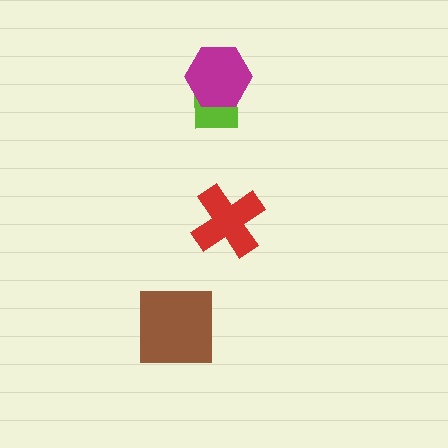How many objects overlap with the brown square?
0 objects overlap with the brown square.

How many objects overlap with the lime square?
1 object overlaps with the lime square.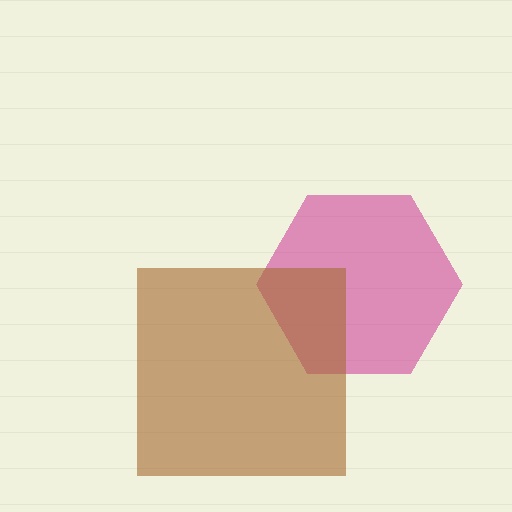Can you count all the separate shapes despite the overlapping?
Yes, there are 2 separate shapes.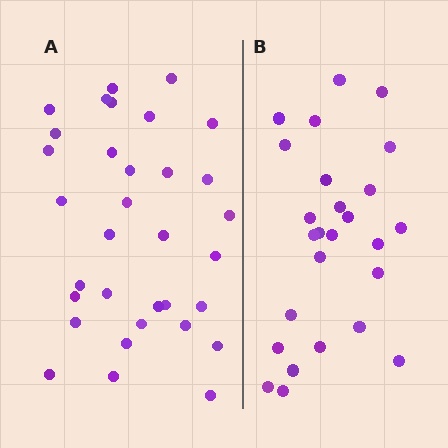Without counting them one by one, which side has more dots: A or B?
Region A (the left region) has more dots.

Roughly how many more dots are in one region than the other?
Region A has roughly 8 or so more dots than region B.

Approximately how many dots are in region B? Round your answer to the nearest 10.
About 30 dots. (The exact count is 26, which rounds to 30.)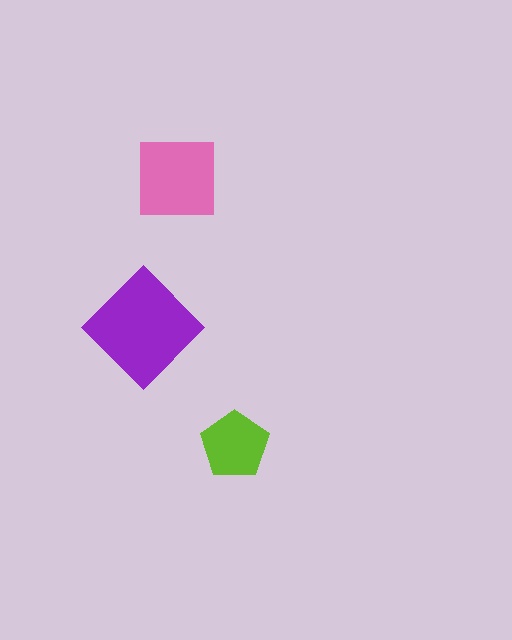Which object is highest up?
The pink square is topmost.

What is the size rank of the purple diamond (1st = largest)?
1st.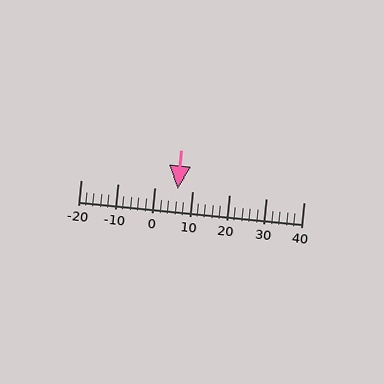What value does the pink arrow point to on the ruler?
The pink arrow points to approximately 6.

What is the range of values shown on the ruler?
The ruler shows values from -20 to 40.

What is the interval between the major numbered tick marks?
The major tick marks are spaced 10 units apart.